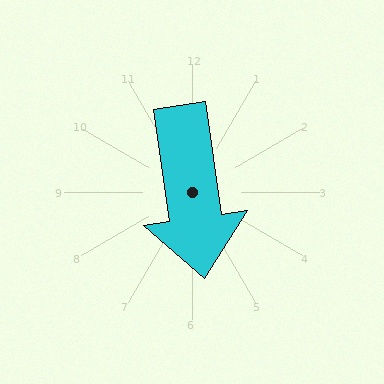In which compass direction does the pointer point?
South.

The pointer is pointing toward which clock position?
Roughly 6 o'clock.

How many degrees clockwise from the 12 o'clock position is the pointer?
Approximately 172 degrees.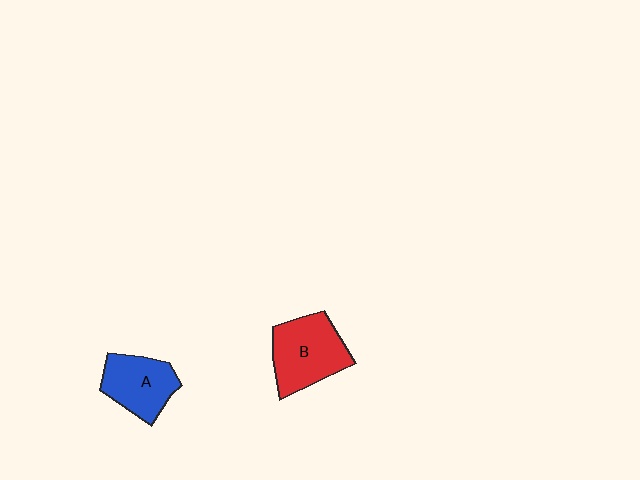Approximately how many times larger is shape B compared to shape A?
Approximately 1.2 times.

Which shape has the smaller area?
Shape A (blue).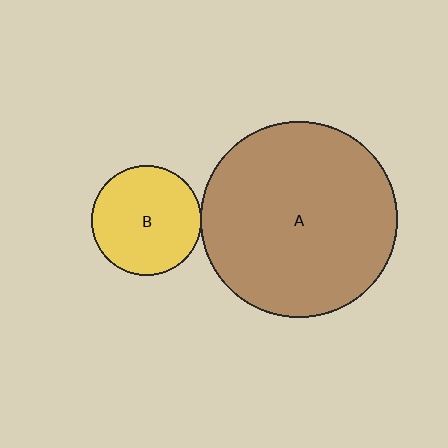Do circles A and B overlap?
Yes.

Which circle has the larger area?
Circle A (brown).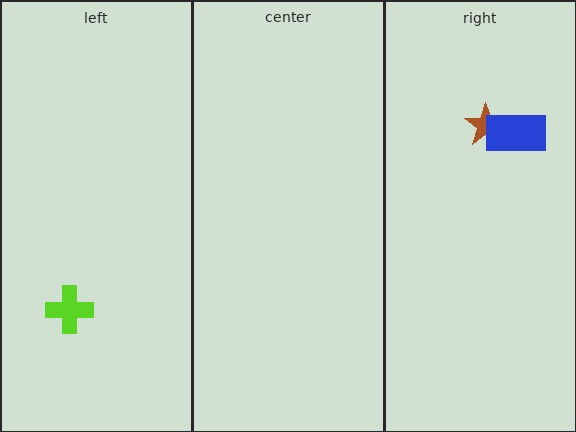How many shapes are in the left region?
1.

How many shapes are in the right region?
2.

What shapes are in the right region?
The brown star, the blue rectangle.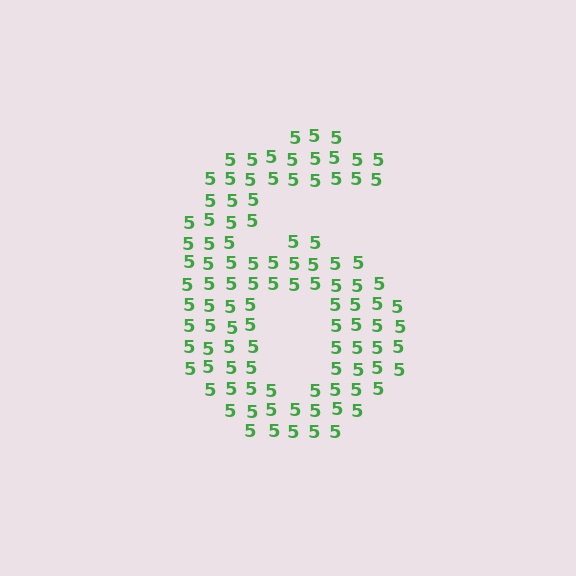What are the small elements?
The small elements are digit 5's.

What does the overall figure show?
The overall figure shows the digit 6.